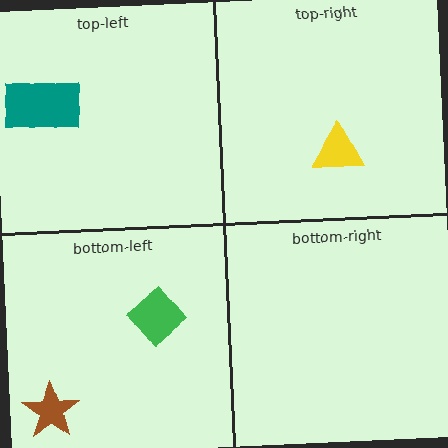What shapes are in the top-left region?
The teal rectangle.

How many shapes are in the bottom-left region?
2.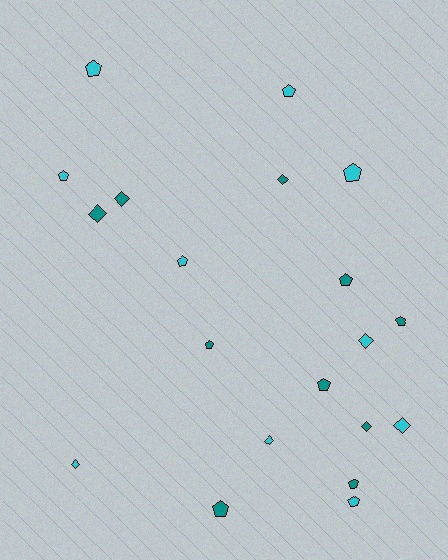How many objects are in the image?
There are 20 objects.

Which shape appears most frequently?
Pentagon, with 12 objects.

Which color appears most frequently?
Teal, with 10 objects.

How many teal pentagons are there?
There are 6 teal pentagons.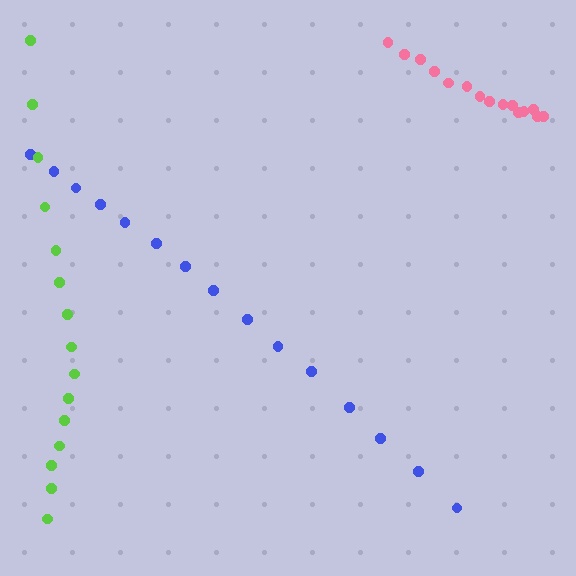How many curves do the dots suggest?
There are 3 distinct paths.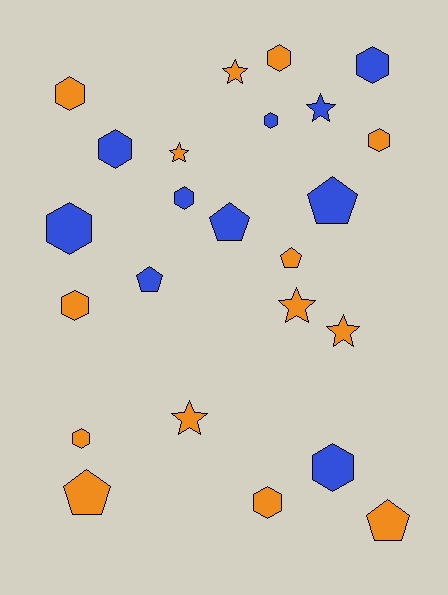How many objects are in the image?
There are 24 objects.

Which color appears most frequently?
Orange, with 14 objects.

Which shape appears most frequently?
Hexagon, with 12 objects.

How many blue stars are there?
There is 1 blue star.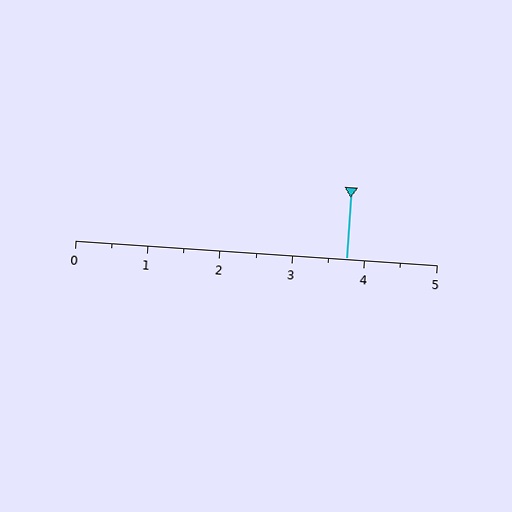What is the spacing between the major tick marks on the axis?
The major ticks are spaced 1 apart.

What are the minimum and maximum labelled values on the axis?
The axis runs from 0 to 5.